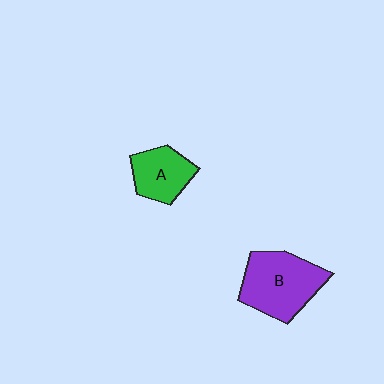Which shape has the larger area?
Shape B (purple).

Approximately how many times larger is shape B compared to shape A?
Approximately 1.6 times.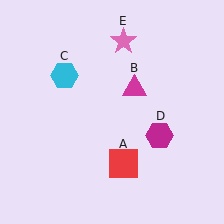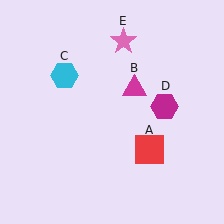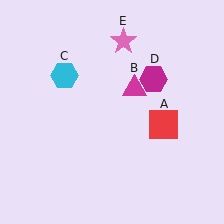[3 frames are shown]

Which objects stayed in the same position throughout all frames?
Magenta triangle (object B) and cyan hexagon (object C) and pink star (object E) remained stationary.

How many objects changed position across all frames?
2 objects changed position: red square (object A), magenta hexagon (object D).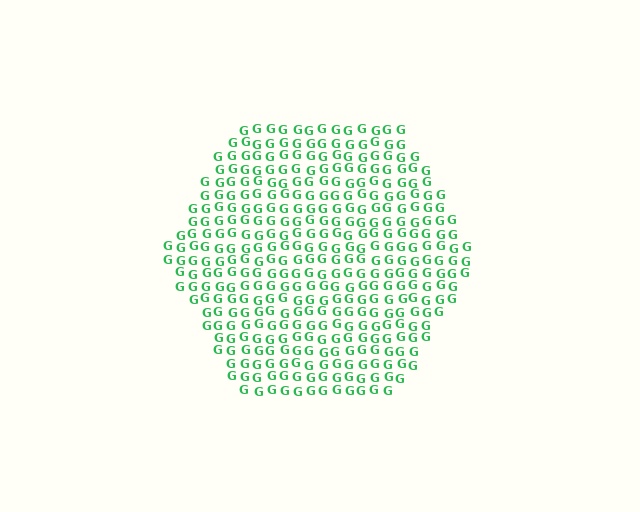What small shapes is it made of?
It is made of small letter G's.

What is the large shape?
The large shape is a hexagon.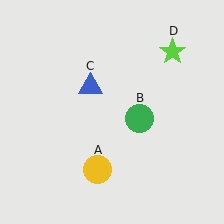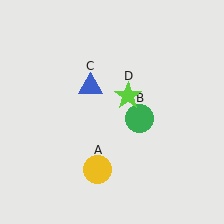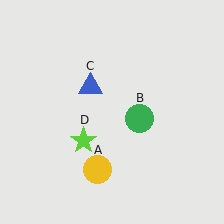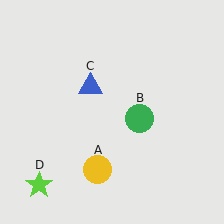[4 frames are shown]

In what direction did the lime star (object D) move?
The lime star (object D) moved down and to the left.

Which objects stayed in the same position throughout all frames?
Yellow circle (object A) and green circle (object B) and blue triangle (object C) remained stationary.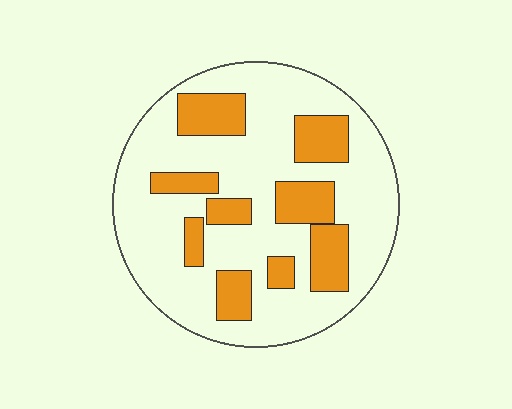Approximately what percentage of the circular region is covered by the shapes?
Approximately 25%.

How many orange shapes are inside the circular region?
9.